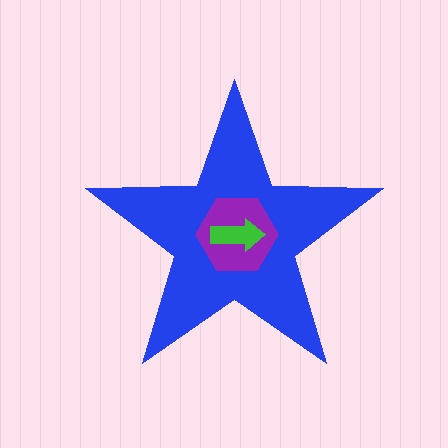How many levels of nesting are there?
3.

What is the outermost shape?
The blue star.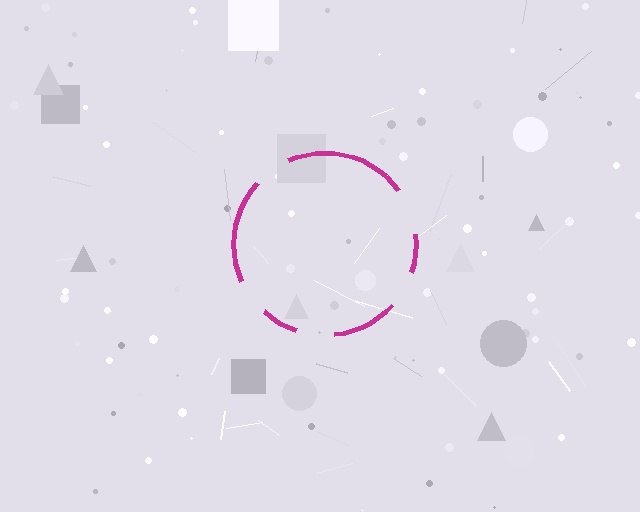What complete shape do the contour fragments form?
The contour fragments form a circle.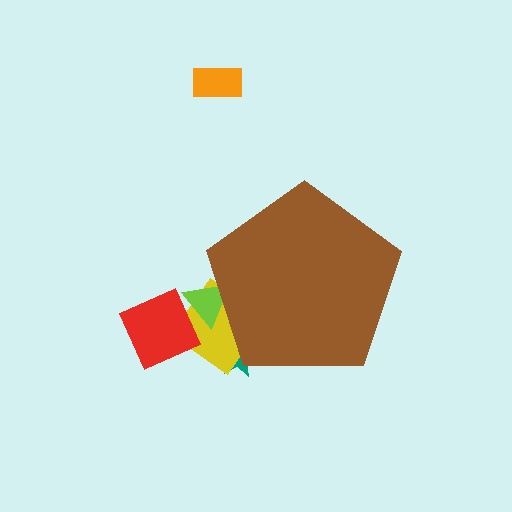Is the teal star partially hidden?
Yes, the teal star is partially hidden behind the brown pentagon.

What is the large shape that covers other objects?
A brown pentagon.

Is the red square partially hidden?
No, the red square is fully visible.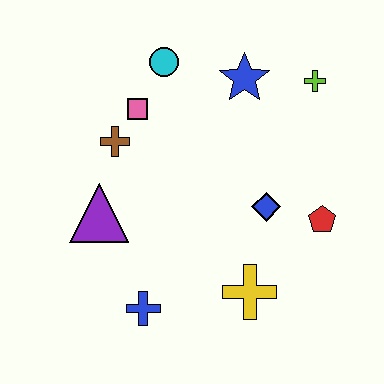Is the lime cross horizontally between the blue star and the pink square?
No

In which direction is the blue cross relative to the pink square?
The blue cross is below the pink square.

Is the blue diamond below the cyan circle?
Yes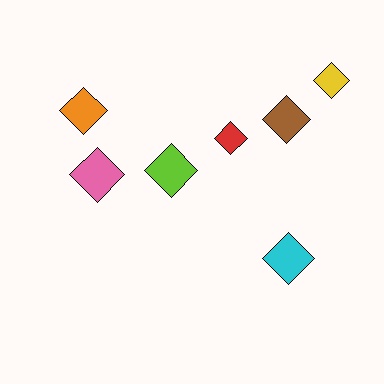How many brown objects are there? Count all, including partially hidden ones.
There is 1 brown object.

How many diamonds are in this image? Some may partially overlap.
There are 7 diamonds.